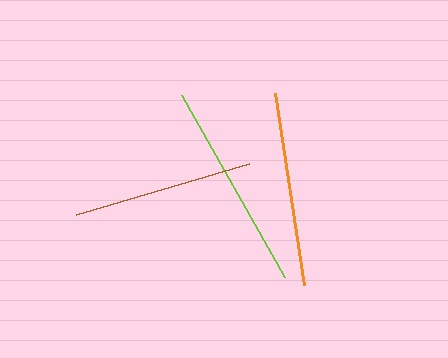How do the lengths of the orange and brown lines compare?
The orange and brown lines are approximately the same length.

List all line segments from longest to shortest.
From longest to shortest: lime, orange, brown.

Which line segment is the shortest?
The brown line is the shortest at approximately 180 pixels.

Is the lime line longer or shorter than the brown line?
The lime line is longer than the brown line.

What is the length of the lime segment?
The lime segment is approximately 209 pixels long.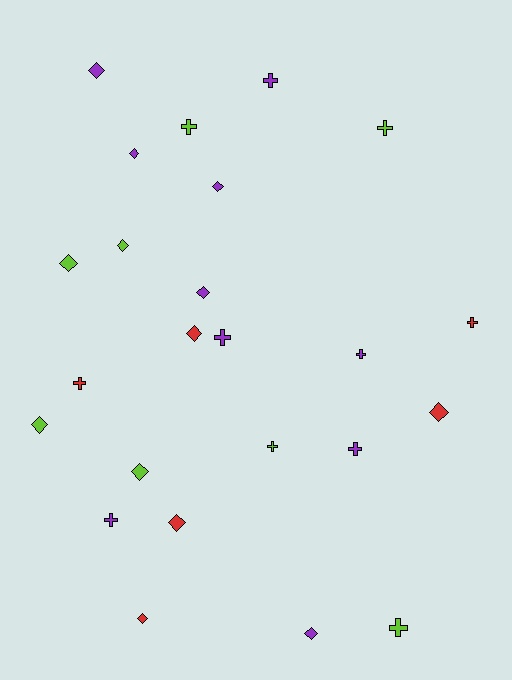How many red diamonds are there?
There are 4 red diamonds.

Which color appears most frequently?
Purple, with 10 objects.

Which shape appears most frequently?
Diamond, with 13 objects.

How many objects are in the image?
There are 24 objects.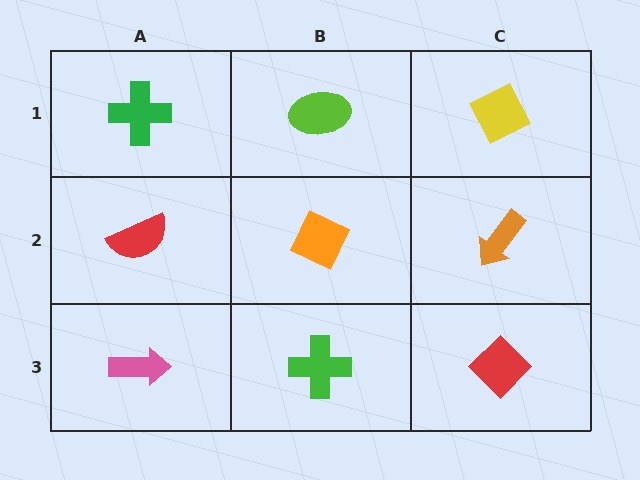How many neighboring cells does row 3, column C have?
2.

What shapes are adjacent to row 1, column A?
A red semicircle (row 2, column A), a lime ellipse (row 1, column B).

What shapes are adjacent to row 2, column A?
A green cross (row 1, column A), a pink arrow (row 3, column A), an orange diamond (row 2, column B).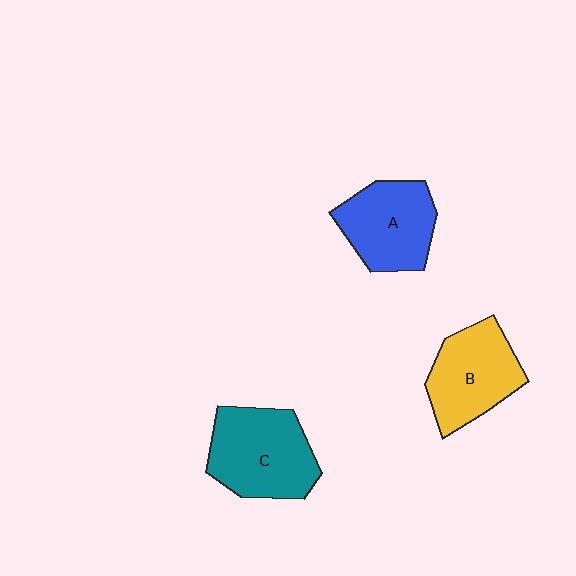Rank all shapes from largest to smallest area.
From largest to smallest: C (teal), B (yellow), A (blue).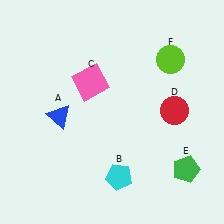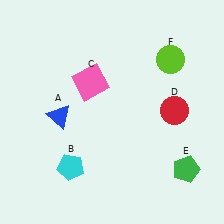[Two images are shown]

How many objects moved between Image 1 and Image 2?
1 object moved between the two images.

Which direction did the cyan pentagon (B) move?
The cyan pentagon (B) moved left.